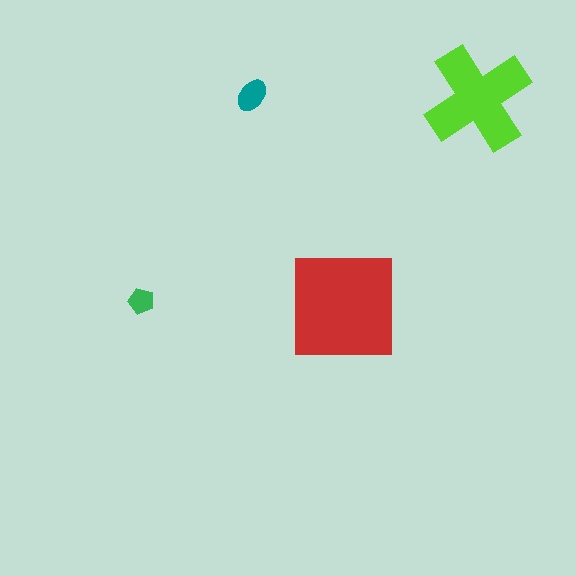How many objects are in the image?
There are 4 objects in the image.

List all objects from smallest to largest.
The green pentagon, the teal ellipse, the lime cross, the red square.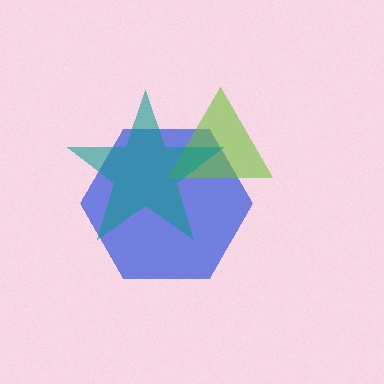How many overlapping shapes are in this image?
There are 3 overlapping shapes in the image.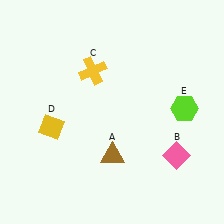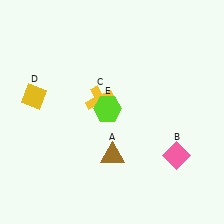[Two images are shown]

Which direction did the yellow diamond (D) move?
The yellow diamond (D) moved up.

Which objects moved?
The objects that moved are: the yellow cross (C), the yellow diamond (D), the lime hexagon (E).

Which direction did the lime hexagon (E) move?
The lime hexagon (E) moved left.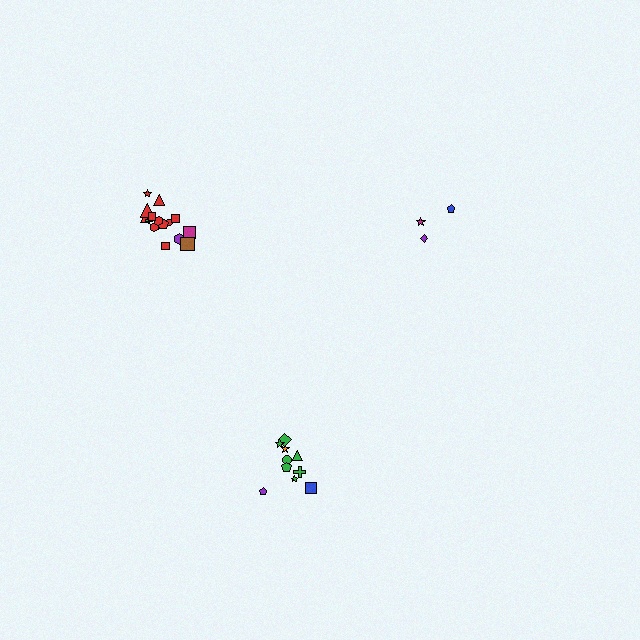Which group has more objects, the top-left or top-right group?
The top-left group.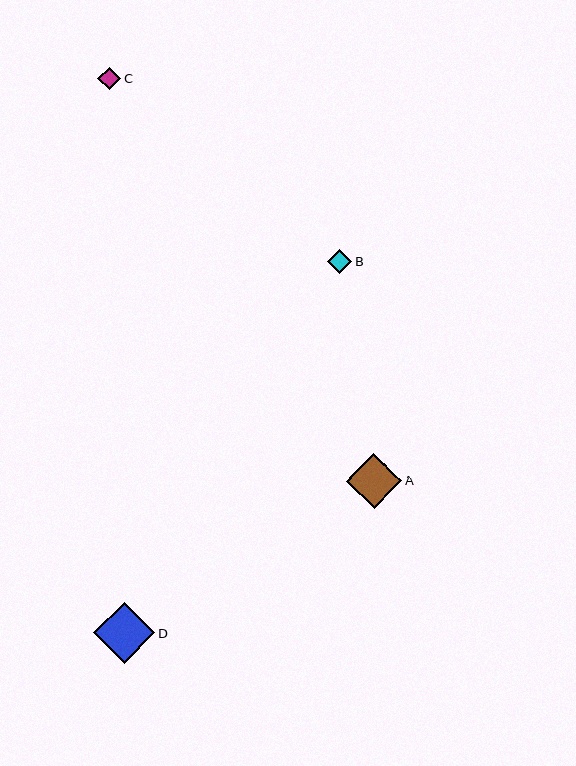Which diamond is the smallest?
Diamond C is the smallest with a size of approximately 23 pixels.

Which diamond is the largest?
Diamond D is the largest with a size of approximately 61 pixels.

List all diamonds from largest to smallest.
From largest to smallest: D, A, B, C.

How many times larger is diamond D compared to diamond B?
Diamond D is approximately 2.5 times the size of diamond B.